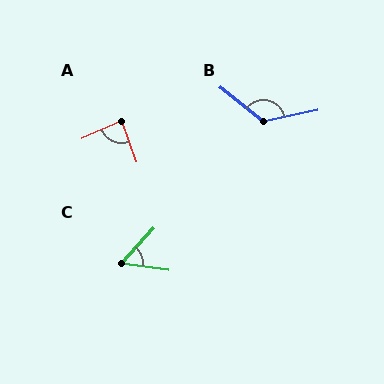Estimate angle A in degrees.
Approximately 85 degrees.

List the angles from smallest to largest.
C (55°), A (85°), B (130°).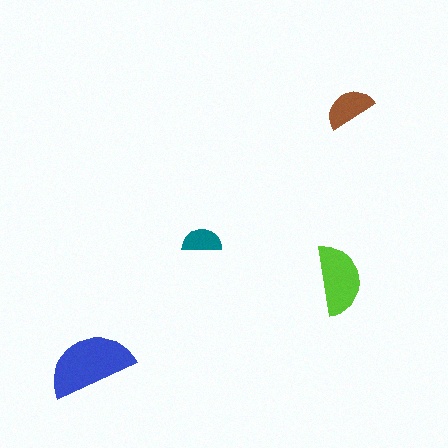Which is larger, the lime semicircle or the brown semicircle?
The lime one.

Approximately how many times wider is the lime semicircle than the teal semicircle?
About 2 times wider.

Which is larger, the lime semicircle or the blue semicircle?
The blue one.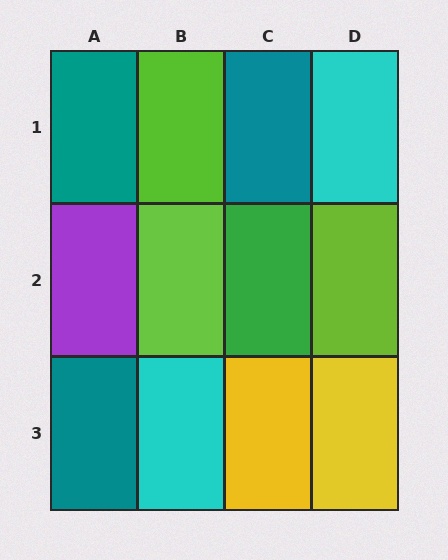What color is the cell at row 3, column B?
Cyan.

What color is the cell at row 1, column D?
Cyan.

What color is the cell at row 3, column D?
Yellow.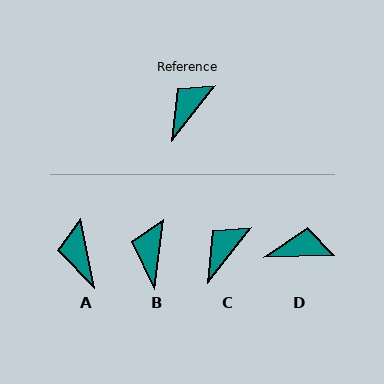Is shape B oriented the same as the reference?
No, it is off by about 31 degrees.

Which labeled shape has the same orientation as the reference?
C.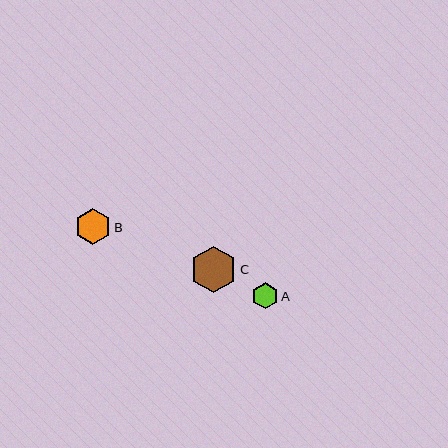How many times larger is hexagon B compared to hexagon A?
Hexagon B is approximately 1.3 times the size of hexagon A.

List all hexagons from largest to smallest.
From largest to smallest: C, B, A.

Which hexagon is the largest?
Hexagon C is the largest with a size of approximately 46 pixels.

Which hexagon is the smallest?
Hexagon A is the smallest with a size of approximately 26 pixels.